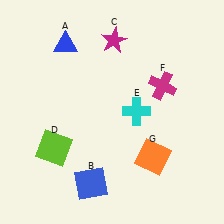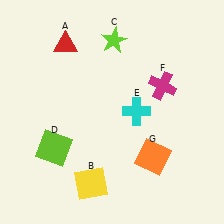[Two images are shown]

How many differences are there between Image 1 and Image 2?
There are 3 differences between the two images.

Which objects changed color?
A changed from blue to red. B changed from blue to yellow. C changed from magenta to lime.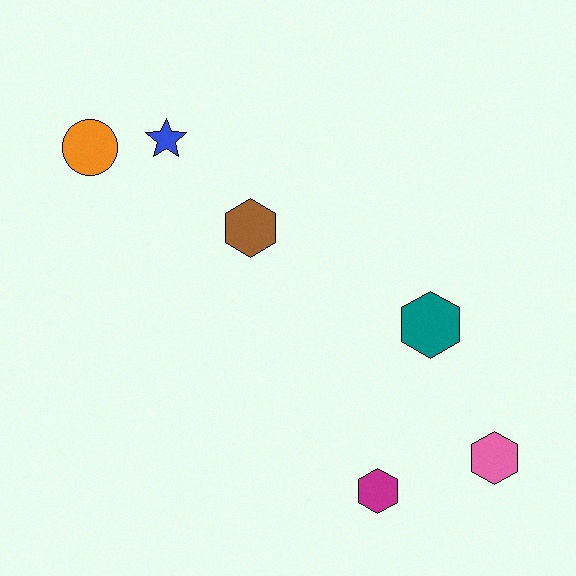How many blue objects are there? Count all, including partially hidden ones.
There is 1 blue object.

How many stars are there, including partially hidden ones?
There is 1 star.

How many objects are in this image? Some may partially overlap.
There are 6 objects.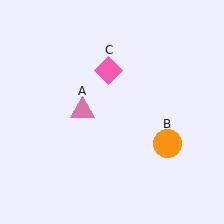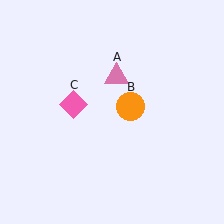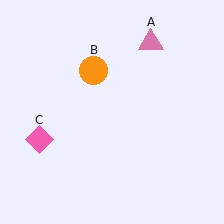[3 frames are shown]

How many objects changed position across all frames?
3 objects changed position: pink triangle (object A), orange circle (object B), pink diamond (object C).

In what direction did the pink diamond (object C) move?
The pink diamond (object C) moved down and to the left.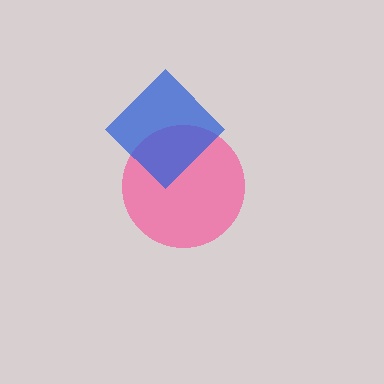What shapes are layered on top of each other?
The layered shapes are: a pink circle, a blue diamond.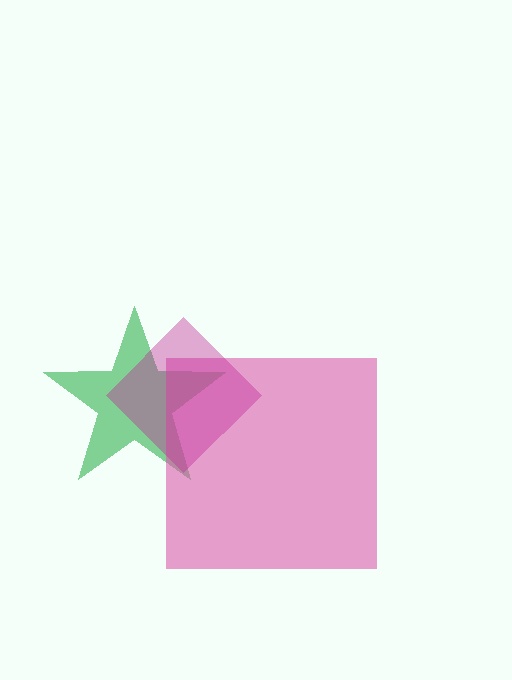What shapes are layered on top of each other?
The layered shapes are: a green star, a pink square, a magenta diamond.